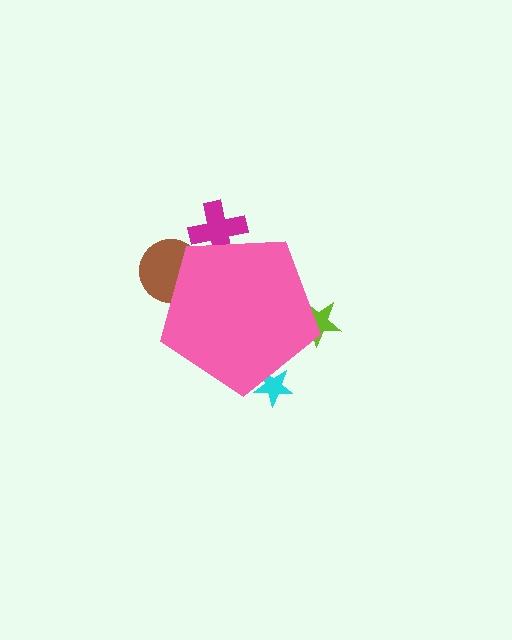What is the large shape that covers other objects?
A pink pentagon.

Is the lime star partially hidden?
Yes, the lime star is partially hidden behind the pink pentagon.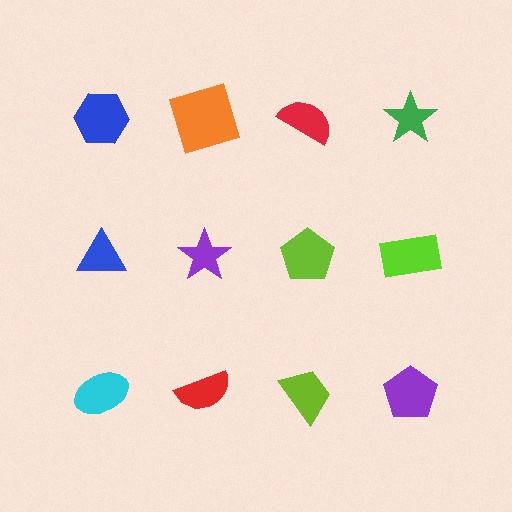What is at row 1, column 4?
A green star.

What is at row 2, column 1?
A blue triangle.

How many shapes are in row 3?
4 shapes.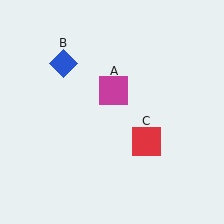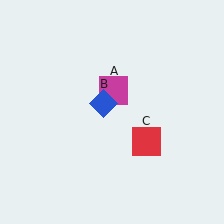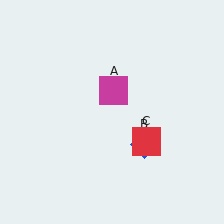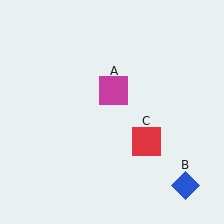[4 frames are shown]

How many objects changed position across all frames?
1 object changed position: blue diamond (object B).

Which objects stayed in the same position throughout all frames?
Magenta square (object A) and red square (object C) remained stationary.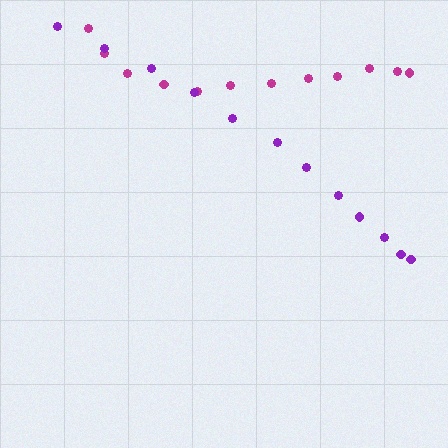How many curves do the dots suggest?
There are 2 distinct paths.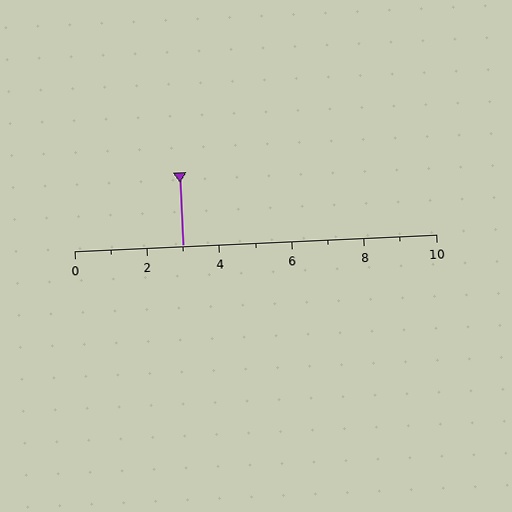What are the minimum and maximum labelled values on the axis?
The axis runs from 0 to 10.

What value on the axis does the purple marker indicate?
The marker indicates approximately 3.